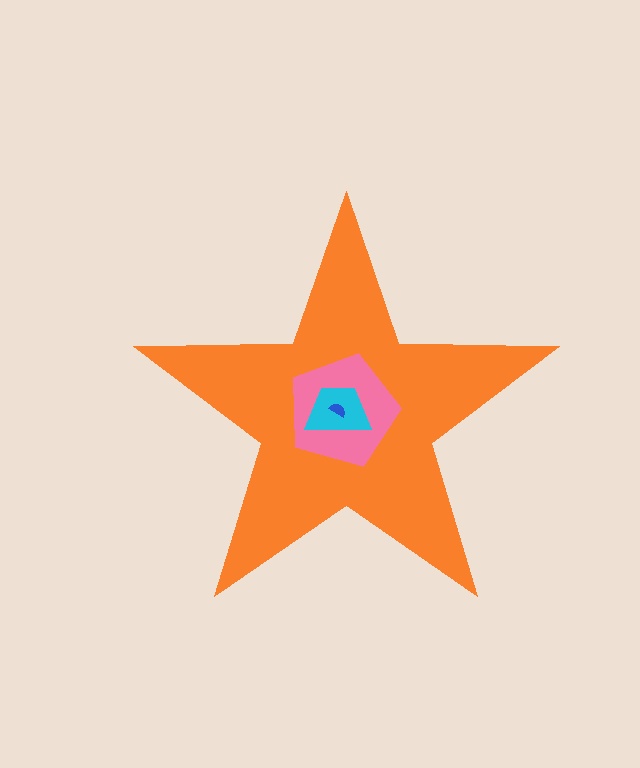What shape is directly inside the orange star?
The pink pentagon.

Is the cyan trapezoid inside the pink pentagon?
Yes.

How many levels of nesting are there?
4.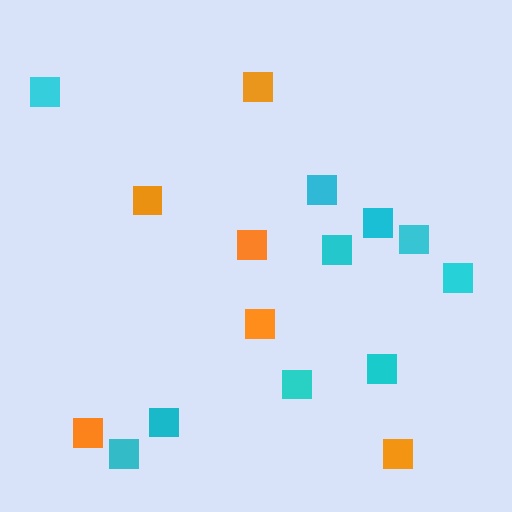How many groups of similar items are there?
There are 2 groups: one group of orange squares (6) and one group of cyan squares (10).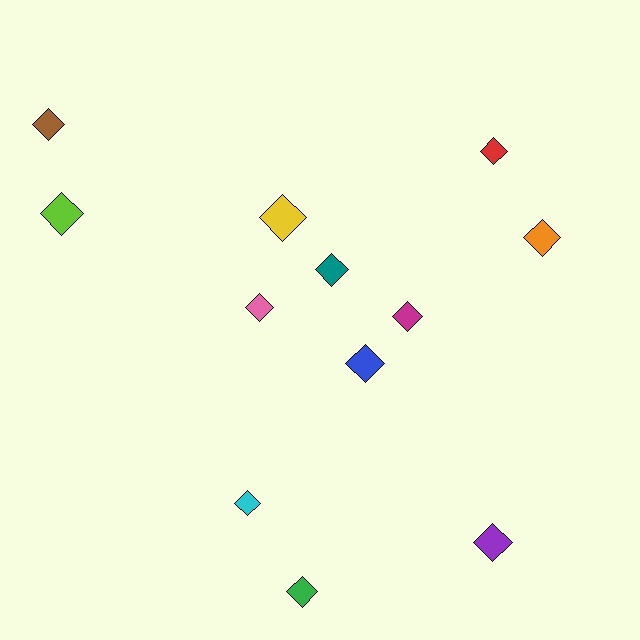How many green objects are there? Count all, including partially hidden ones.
There is 1 green object.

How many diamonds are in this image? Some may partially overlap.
There are 12 diamonds.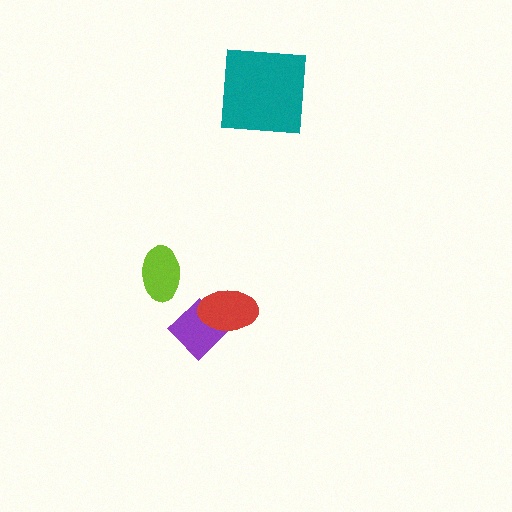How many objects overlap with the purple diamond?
1 object overlaps with the purple diamond.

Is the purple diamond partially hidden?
Yes, it is partially covered by another shape.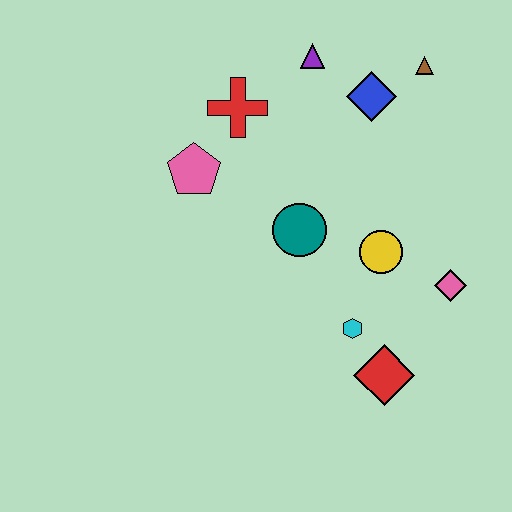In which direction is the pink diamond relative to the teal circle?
The pink diamond is to the right of the teal circle.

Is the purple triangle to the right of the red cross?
Yes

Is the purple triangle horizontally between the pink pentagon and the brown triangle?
Yes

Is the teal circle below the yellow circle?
No